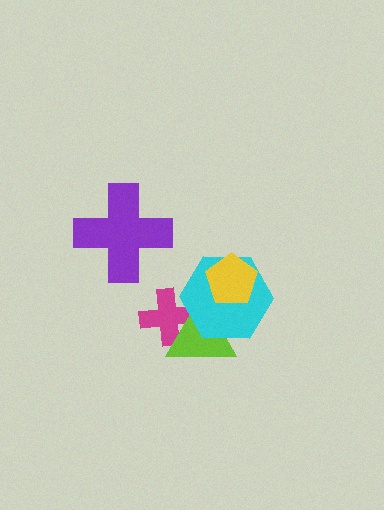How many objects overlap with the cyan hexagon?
3 objects overlap with the cyan hexagon.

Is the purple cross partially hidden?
No, no other shape covers it.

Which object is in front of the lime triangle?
The cyan hexagon is in front of the lime triangle.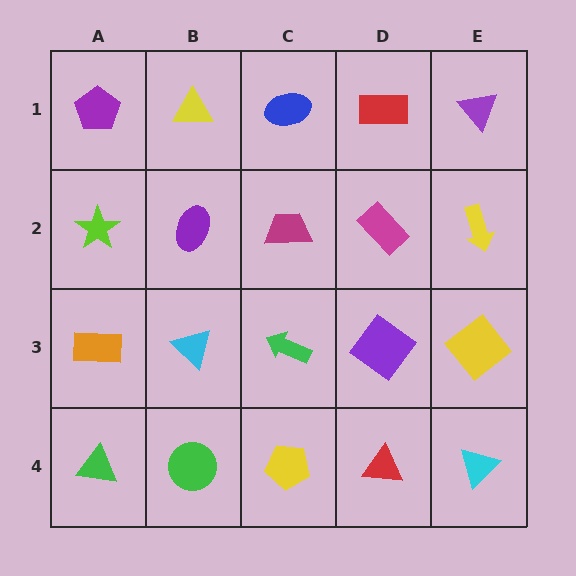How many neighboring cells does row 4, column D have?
3.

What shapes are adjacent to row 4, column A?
An orange rectangle (row 3, column A), a green circle (row 4, column B).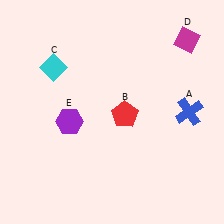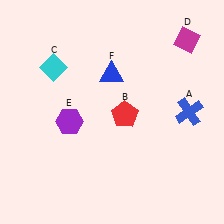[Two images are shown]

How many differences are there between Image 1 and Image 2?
There is 1 difference between the two images.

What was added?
A blue triangle (F) was added in Image 2.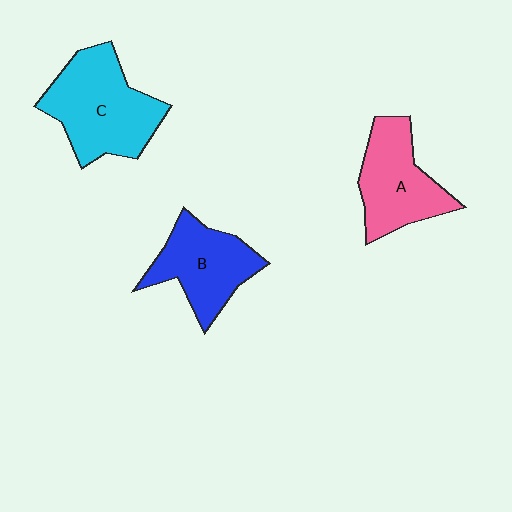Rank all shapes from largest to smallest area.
From largest to smallest: C (cyan), A (pink), B (blue).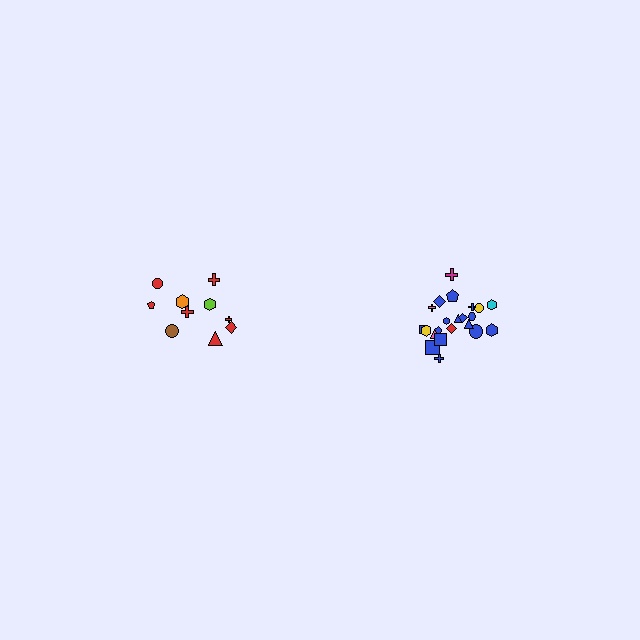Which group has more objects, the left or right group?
The right group.